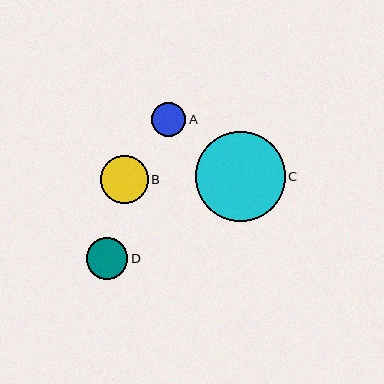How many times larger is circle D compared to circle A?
Circle D is approximately 1.2 times the size of circle A.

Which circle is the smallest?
Circle A is the smallest with a size of approximately 34 pixels.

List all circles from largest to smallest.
From largest to smallest: C, B, D, A.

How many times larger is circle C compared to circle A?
Circle C is approximately 2.7 times the size of circle A.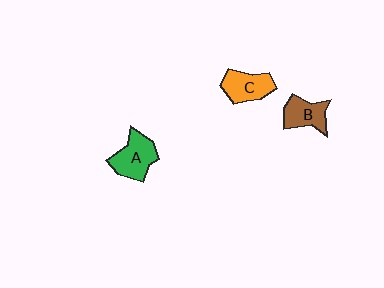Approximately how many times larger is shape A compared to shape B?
Approximately 1.3 times.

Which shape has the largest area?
Shape A (green).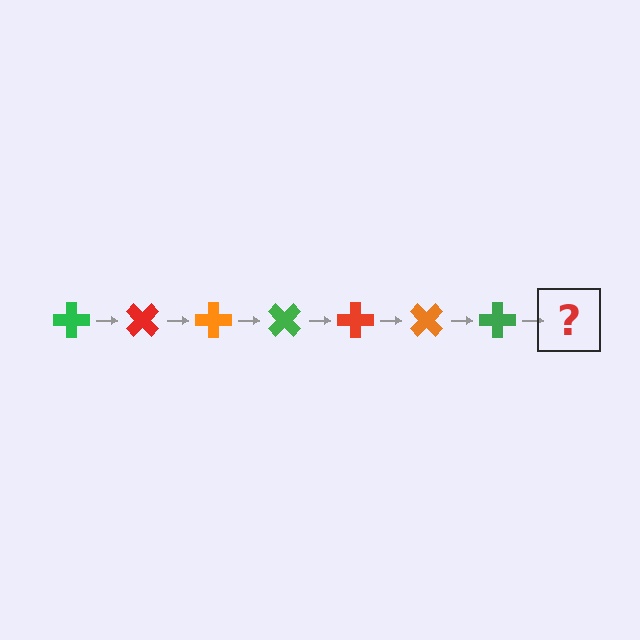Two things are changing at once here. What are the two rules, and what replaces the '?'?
The two rules are that it rotates 45 degrees each step and the color cycles through green, red, and orange. The '?' should be a red cross, rotated 315 degrees from the start.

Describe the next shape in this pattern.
It should be a red cross, rotated 315 degrees from the start.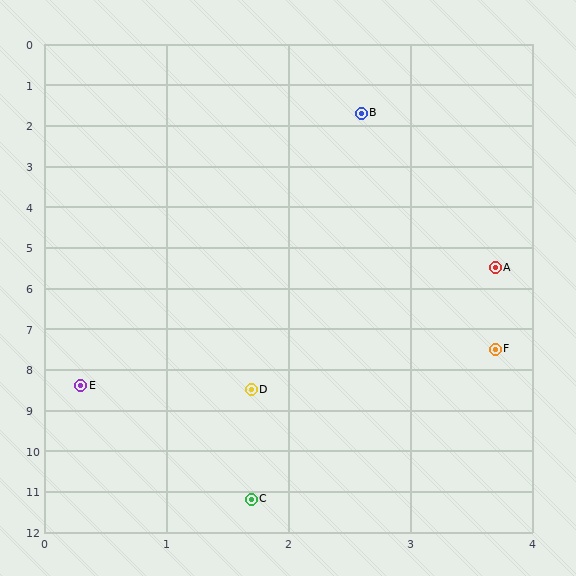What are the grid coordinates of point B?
Point B is at approximately (2.6, 1.7).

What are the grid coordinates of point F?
Point F is at approximately (3.7, 7.5).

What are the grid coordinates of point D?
Point D is at approximately (1.7, 8.5).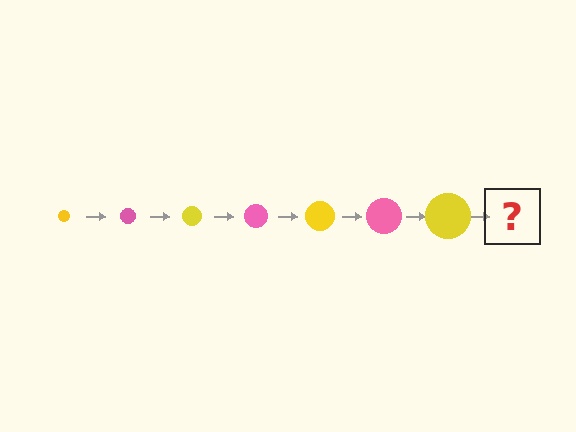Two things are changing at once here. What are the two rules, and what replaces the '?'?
The two rules are that the circle grows larger each step and the color cycles through yellow and pink. The '?' should be a pink circle, larger than the previous one.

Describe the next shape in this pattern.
It should be a pink circle, larger than the previous one.